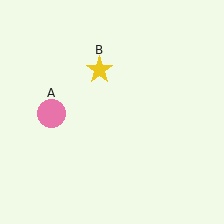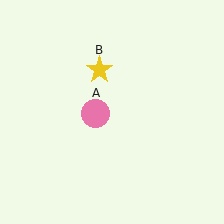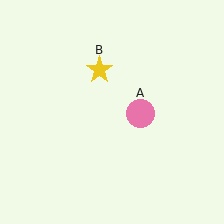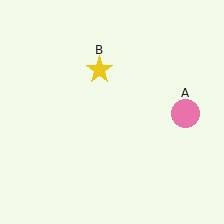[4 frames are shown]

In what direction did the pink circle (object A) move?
The pink circle (object A) moved right.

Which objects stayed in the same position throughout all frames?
Yellow star (object B) remained stationary.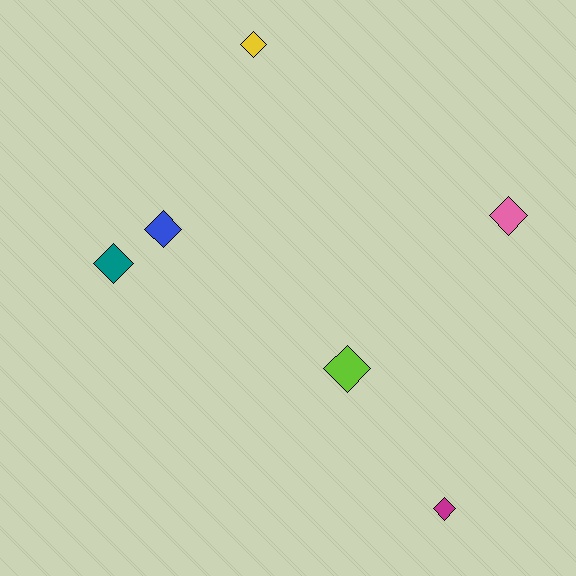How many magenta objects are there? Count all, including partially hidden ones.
There is 1 magenta object.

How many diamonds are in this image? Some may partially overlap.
There are 6 diamonds.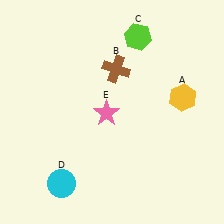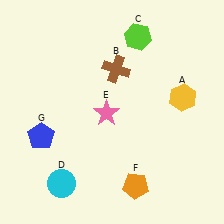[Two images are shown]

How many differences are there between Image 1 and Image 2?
There are 2 differences between the two images.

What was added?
An orange pentagon (F), a blue pentagon (G) were added in Image 2.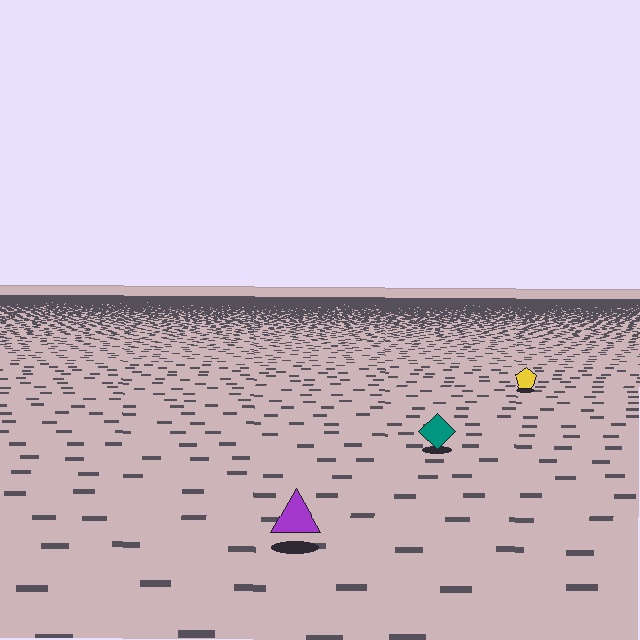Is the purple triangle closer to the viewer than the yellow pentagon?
Yes. The purple triangle is closer — you can tell from the texture gradient: the ground texture is coarser near it.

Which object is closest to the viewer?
The purple triangle is closest. The texture marks near it are larger and more spread out.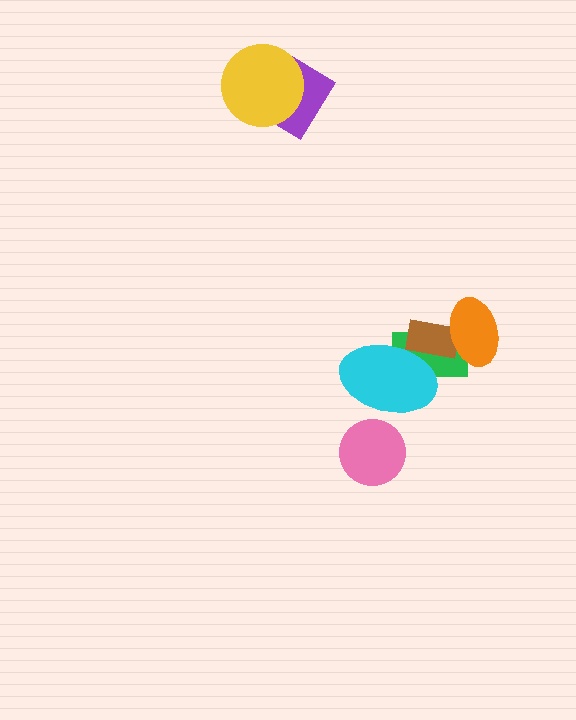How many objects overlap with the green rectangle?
3 objects overlap with the green rectangle.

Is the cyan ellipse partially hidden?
Yes, it is partially covered by another shape.